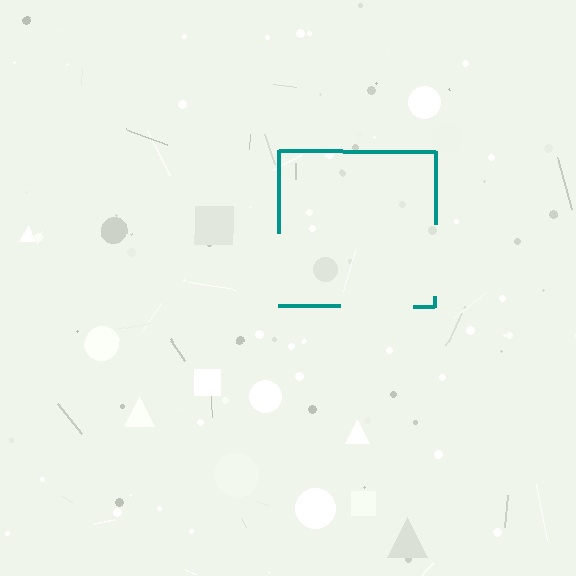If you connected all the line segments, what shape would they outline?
They would outline a square.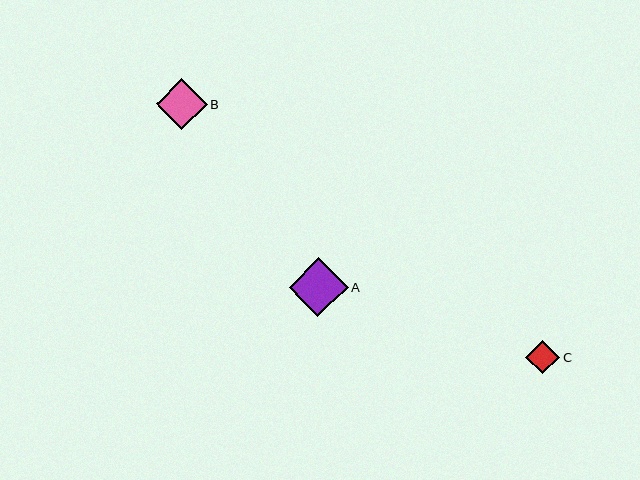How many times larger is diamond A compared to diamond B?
Diamond A is approximately 1.2 times the size of diamond B.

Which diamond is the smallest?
Diamond C is the smallest with a size of approximately 34 pixels.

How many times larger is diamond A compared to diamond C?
Diamond A is approximately 1.8 times the size of diamond C.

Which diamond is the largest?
Diamond A is the largest with a size of approximately 59 pixels.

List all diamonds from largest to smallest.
From largest to smallest: A, B, C.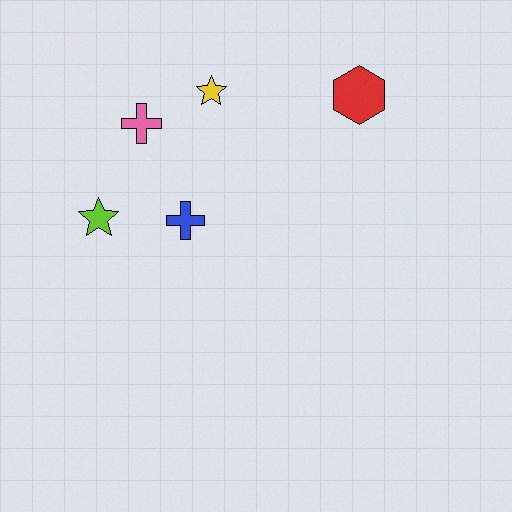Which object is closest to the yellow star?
The pink cross is closest to the yellow star.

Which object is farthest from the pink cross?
The red hexagon is farthest from the pink cross.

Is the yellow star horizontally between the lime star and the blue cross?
No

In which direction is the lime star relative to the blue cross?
The lime star is to the left of the blue cross.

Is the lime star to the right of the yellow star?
No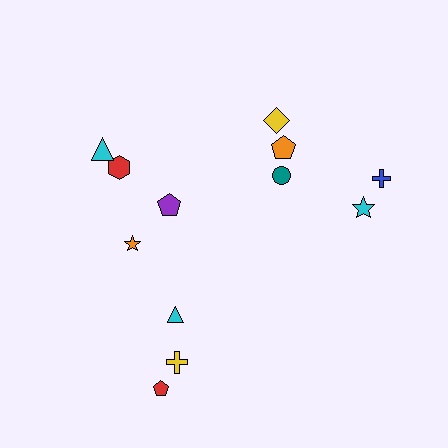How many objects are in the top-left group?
There are 3 objects.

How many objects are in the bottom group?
There are 4 objects.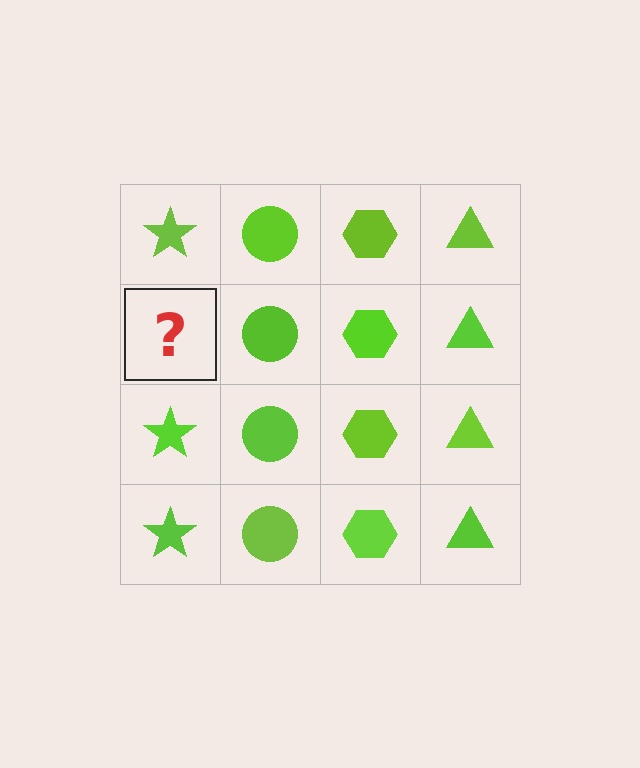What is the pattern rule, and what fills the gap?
The rule is that each column has a consistent shape. The gap should be filled with a lime star.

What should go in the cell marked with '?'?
The missing cell should contain a lime star.